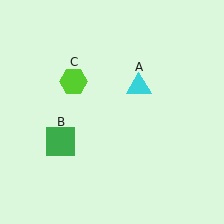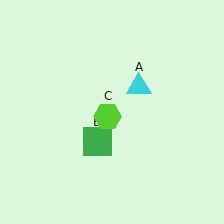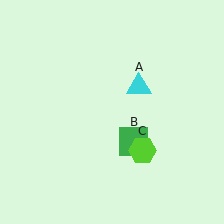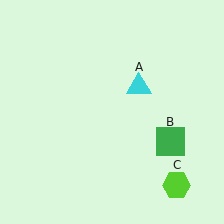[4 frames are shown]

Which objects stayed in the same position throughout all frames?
Cyan triangle (object A) remained stationary.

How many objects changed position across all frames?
2 objects changed position: green square (object B), lime hexagon (object C).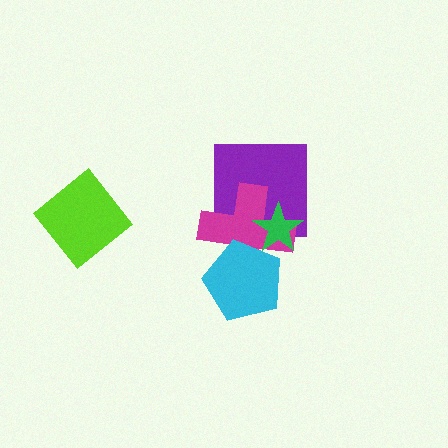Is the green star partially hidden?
No, no other shape covers it.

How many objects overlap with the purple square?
2 objects overlap with the purple square.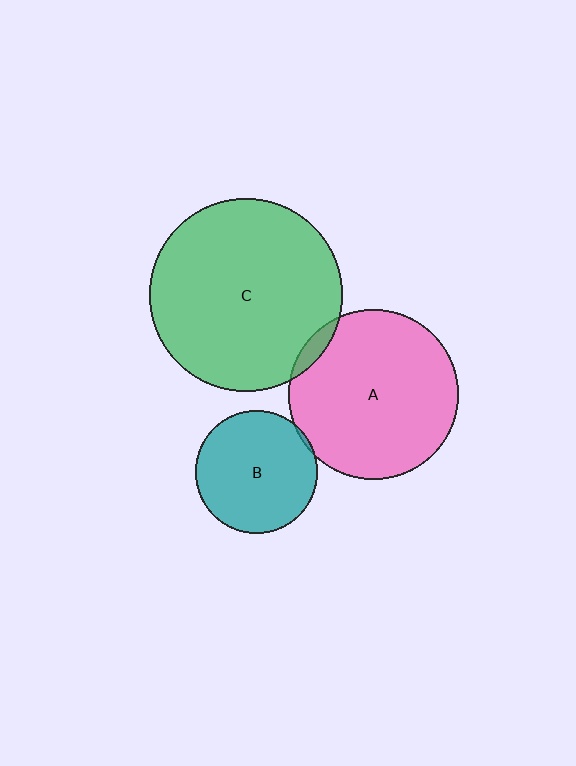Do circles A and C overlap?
Yes.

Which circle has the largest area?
Circle C (green).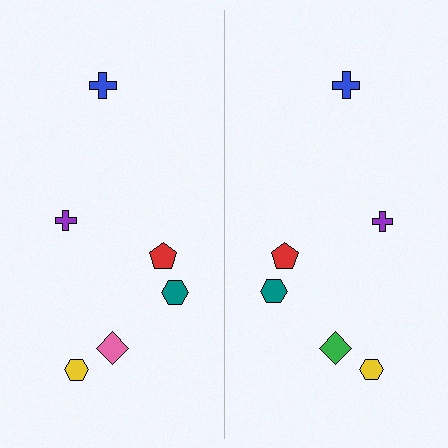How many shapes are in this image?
There are 12 shapes in this image.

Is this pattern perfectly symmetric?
No, the pattern is not perfectly symmetric. The green diamond on the right side breaks the symmetry — its mirror counterpart is pink.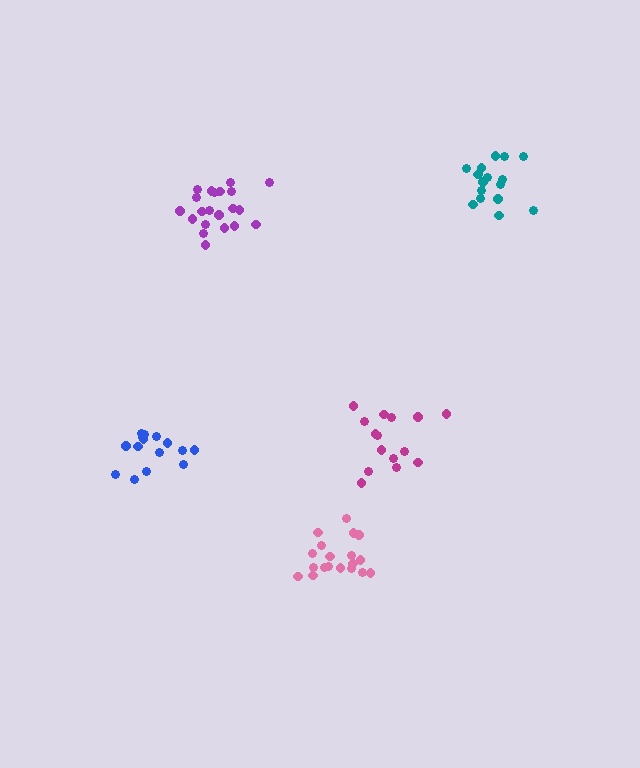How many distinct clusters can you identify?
There are 5 distinct clusters.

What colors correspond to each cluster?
The clusters are colored: magenta, blue, pink, purple, teal.